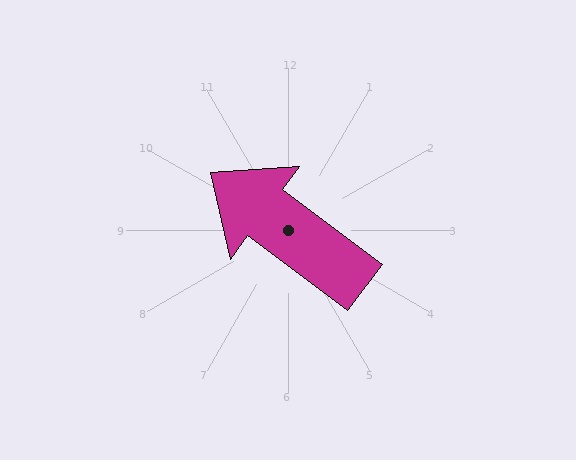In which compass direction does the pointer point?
Northwest.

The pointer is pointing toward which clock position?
Roughly 10 o'clock.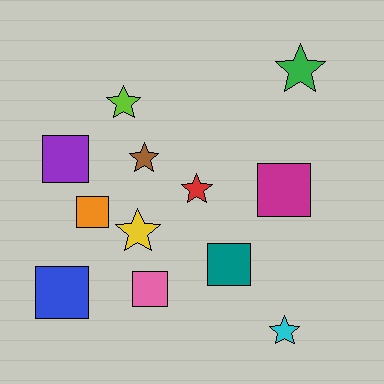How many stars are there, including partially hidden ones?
There are 6 stars.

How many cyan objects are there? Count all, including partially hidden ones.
There is 1 cyan object.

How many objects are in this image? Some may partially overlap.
There are 12 objects.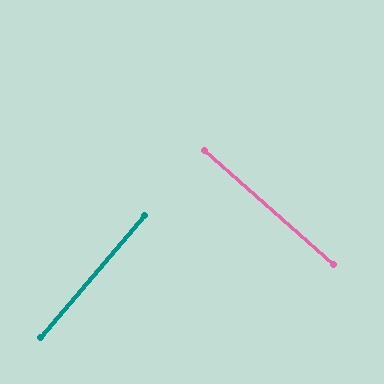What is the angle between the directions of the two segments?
Approximately 89 degrees.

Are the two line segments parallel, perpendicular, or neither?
Perpendicular — they meet at approximately 89°.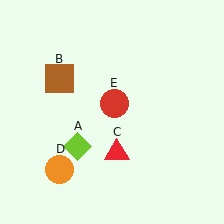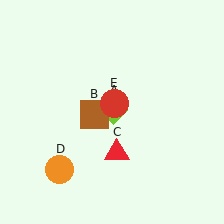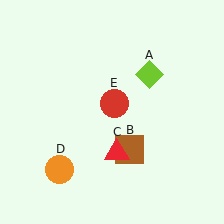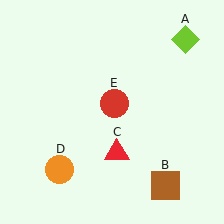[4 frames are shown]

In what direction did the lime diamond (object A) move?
The lime diamond (object A) moved up and to the right.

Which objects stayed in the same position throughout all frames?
Red triangle (object C) and orange circle (object D) and red circle (object E) remained stationary.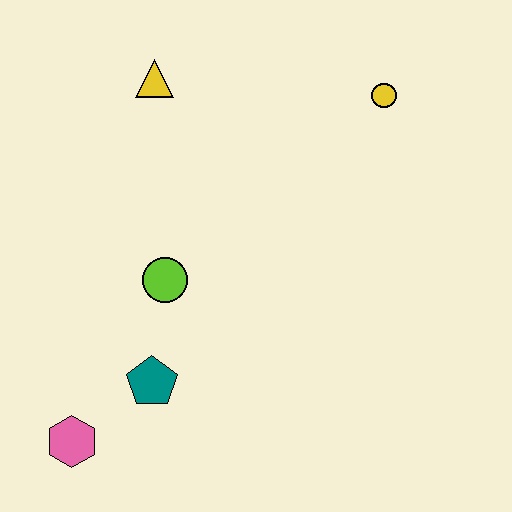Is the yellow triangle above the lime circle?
Yes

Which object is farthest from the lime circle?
The yellow circle is farthest from the lime circle.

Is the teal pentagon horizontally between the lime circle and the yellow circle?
No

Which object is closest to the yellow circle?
The yellow triangle is closest to the yellow circle.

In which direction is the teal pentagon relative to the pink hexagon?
The teal pentagon is to the right of the pink hexagon.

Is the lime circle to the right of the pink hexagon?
Yes